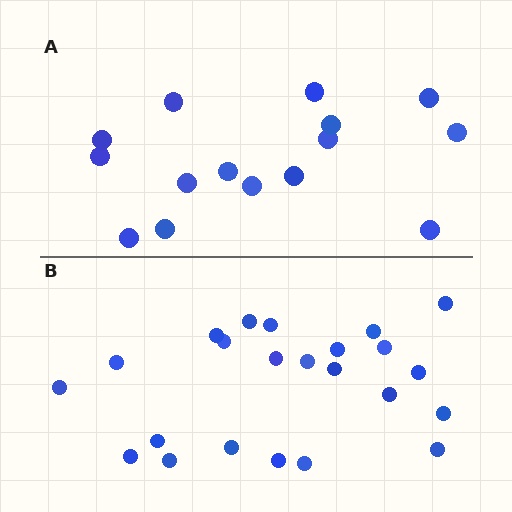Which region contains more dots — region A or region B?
Region B (the bottom region) has more dots.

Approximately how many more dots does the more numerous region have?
Region B has roughly 8 or so more dots than region A.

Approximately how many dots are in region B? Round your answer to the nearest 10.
About 20 dots. (The exact count is 23, which rounds to 20.)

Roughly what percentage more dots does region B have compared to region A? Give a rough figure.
About 55% more.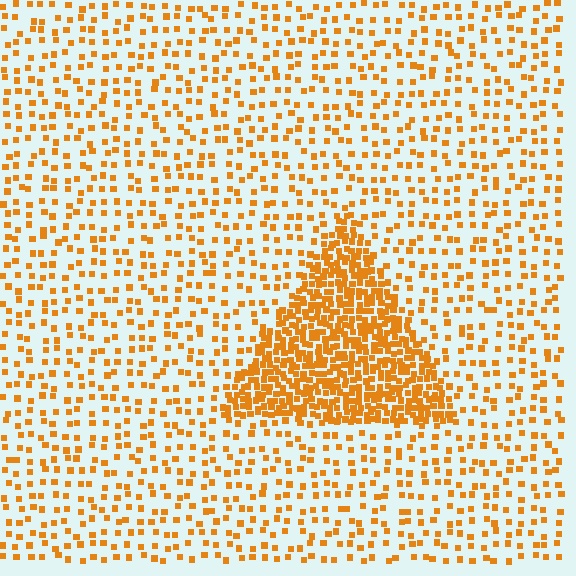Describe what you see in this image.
The image contains small orange elements arranged at two different densities. A triangle-shaped region is visible where the elements are more densely packed than the surrounding area.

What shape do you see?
I see a triangle.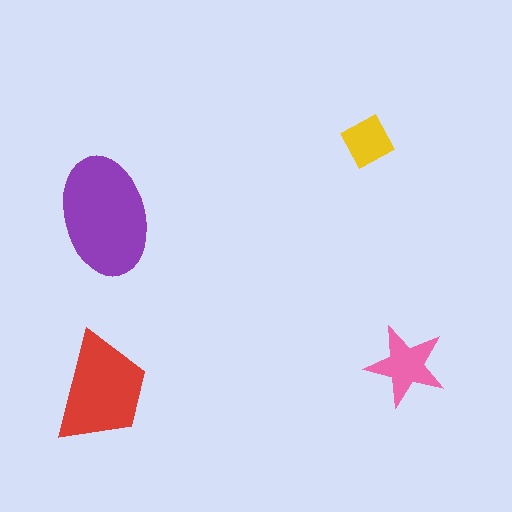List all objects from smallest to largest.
The yellow diamond, the pink star, the red trapezoid, the purple ellipse.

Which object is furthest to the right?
The pink star is rightmost.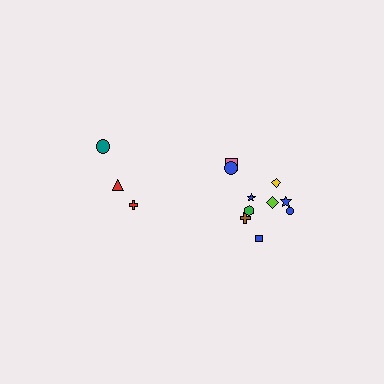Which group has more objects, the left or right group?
The right group.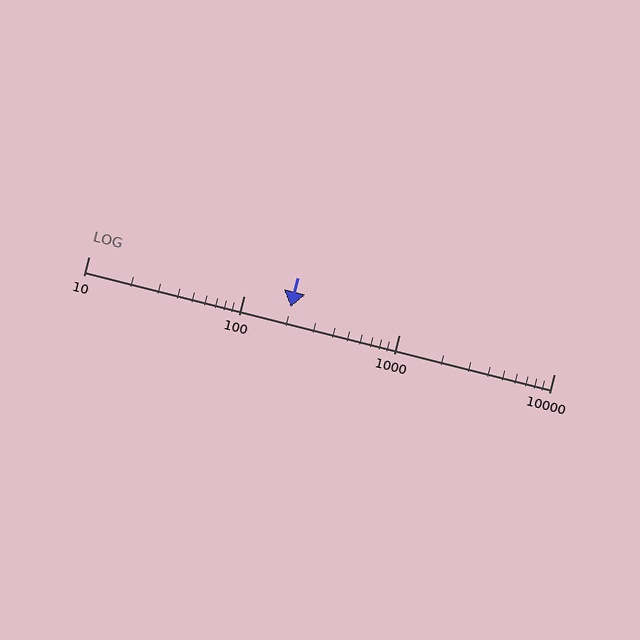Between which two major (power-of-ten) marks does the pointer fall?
The pointer is between 100 and 1000.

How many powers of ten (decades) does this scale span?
The scale spans 3 decades, from 10 to 10000.